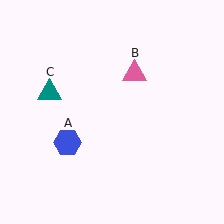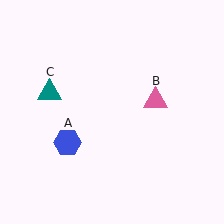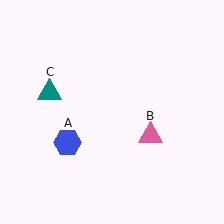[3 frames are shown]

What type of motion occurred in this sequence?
The pink triangle (object B) rotated clockwise around the center of the scene.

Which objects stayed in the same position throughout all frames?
Blue hexagon (object A) and teal triangle (object C) remained stationary.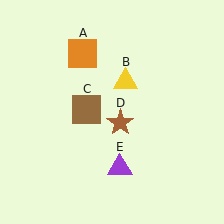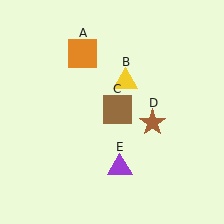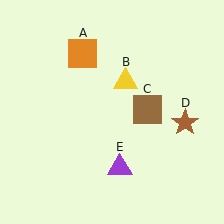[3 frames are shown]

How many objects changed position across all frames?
2 objects changed position: brown square (object C), brown star (object D).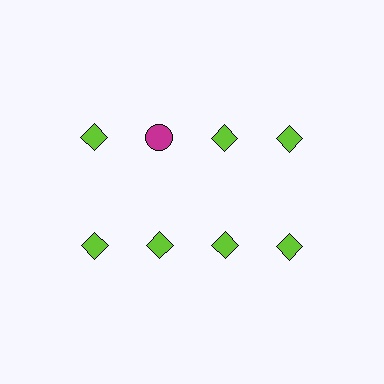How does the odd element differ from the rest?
It differs in both color (magenta instead of lime) and shape (circle instead of diamond).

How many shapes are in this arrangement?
There are 8 shapes arranged in a grid pattern.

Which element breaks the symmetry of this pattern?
The magenta circle in the top row, second from left column breaks the symmetry. All other shapes are lime diamonds.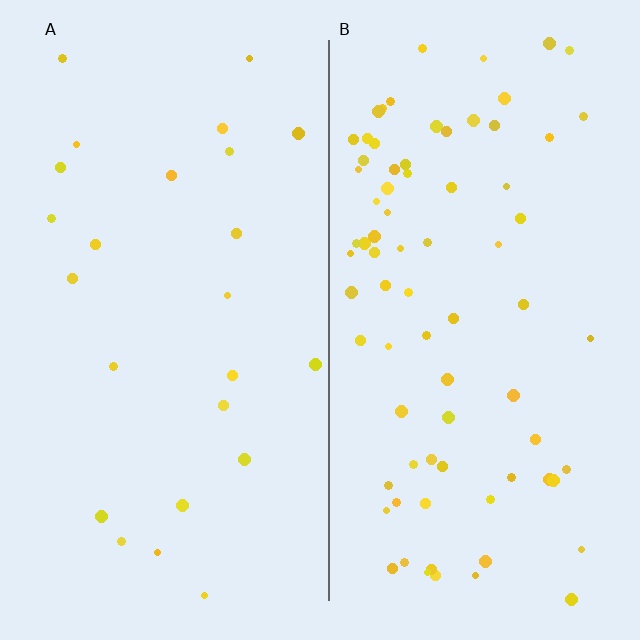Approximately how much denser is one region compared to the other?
Approximately 3.3× — region B over region A.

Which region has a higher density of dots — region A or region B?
B (the right).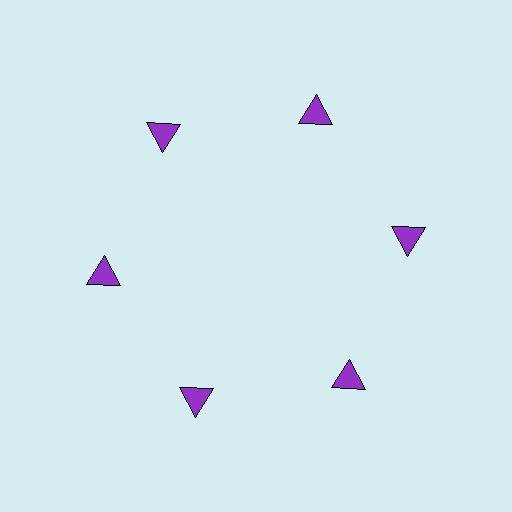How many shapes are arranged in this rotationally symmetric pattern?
There are 6 shapes, arranged in 6 groups of 1.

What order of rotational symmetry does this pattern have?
This pattern has 6-fold rotational symmetry.